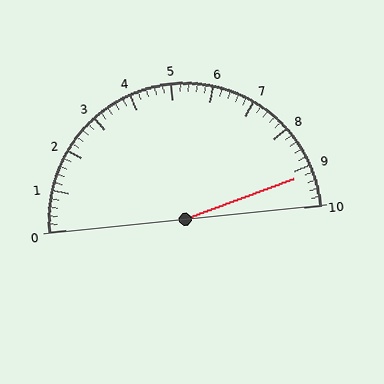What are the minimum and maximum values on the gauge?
The gauge ranges from 0 to 10.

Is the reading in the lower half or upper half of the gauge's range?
The reading is in the upper half of the range (0 to 10).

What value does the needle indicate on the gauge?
The needle indicates approximately 9.2.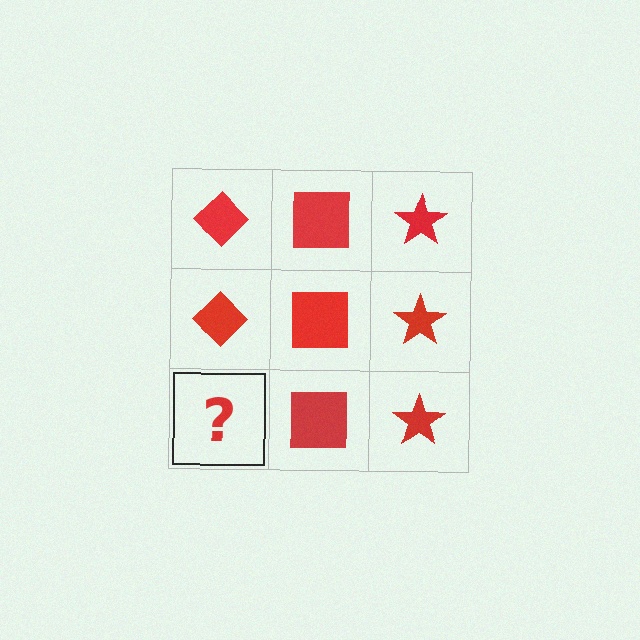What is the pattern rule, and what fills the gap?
The rule is that each column has a consistent shape. The gap should be filled with a red diamond.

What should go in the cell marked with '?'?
The missing cell should contain a red diamond.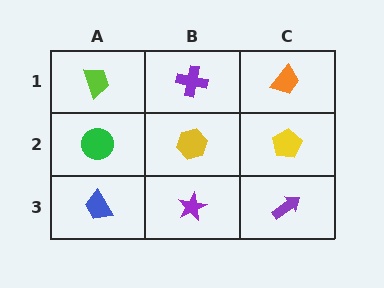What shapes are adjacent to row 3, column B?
A yellow hexagon (row 2, column B), a blue trapezoid (row 3, column A), a purple arrow (row 3, column C).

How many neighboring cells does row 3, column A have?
2.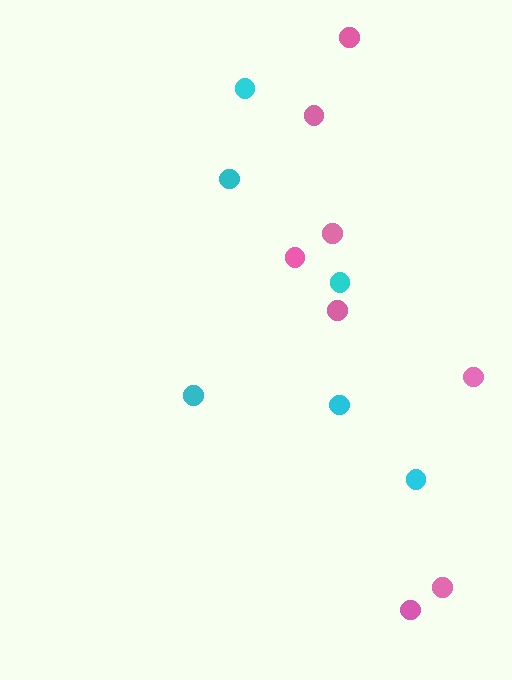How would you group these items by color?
There are 2 groups: one group of pink circles (8) and one group of cyan circles (6).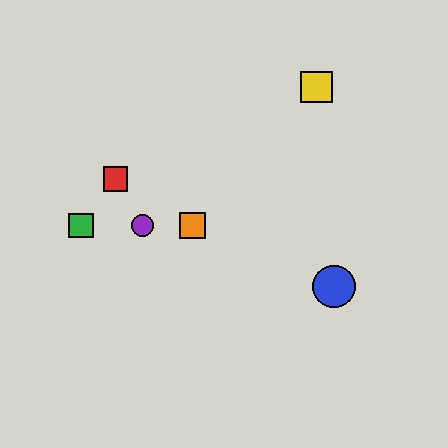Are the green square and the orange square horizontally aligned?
Yes, both are at y≈226.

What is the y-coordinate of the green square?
The green square is at y≈226.